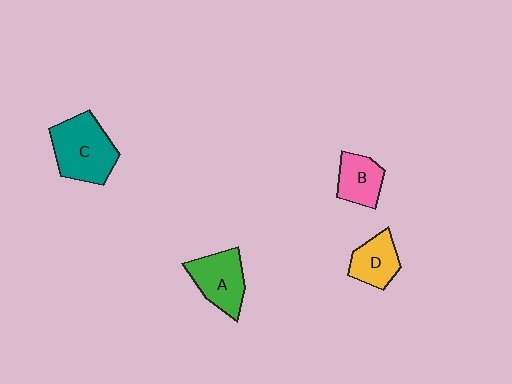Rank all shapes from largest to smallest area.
From largest to smallest: C (teal), A (green), D (yellow), B (pink).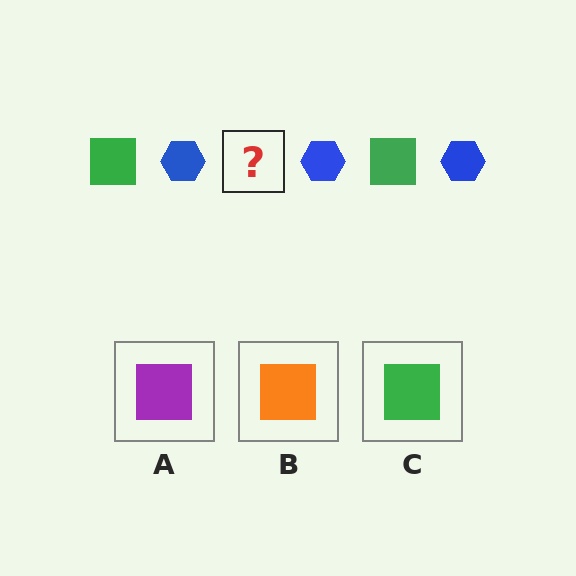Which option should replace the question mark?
Option C.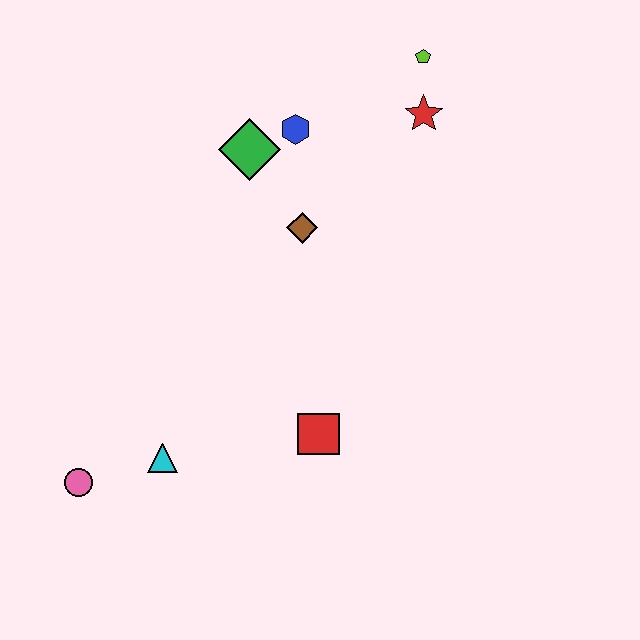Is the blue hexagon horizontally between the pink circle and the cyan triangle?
No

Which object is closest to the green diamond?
The blue hexagon is closest to the green diamond.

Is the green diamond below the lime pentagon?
Yes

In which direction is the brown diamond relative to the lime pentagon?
The brown diamond is below the lime pentagon.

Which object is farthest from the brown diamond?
The pink circle is farthest from the brown diamond.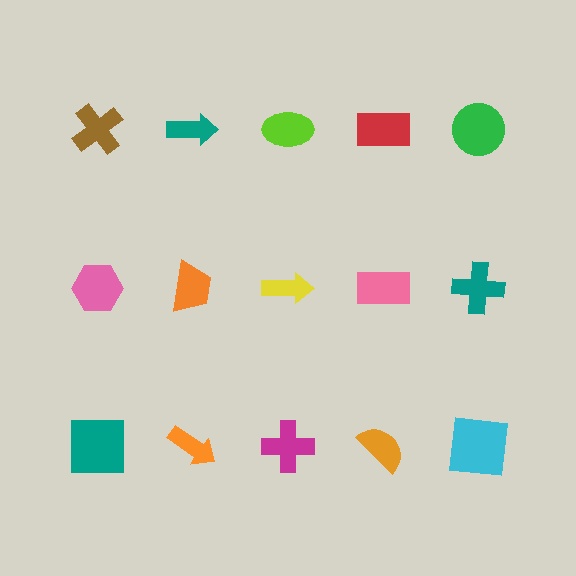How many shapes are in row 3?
5 shapes.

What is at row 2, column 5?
A teal cross.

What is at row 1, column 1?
A brown cross.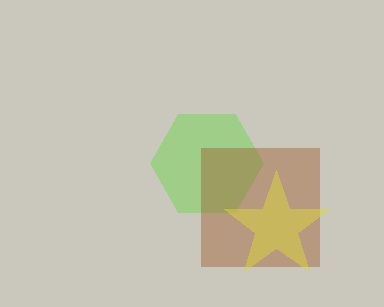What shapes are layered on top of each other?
The layered shapes are: a lime hexagon, a brown square, a yellow star.